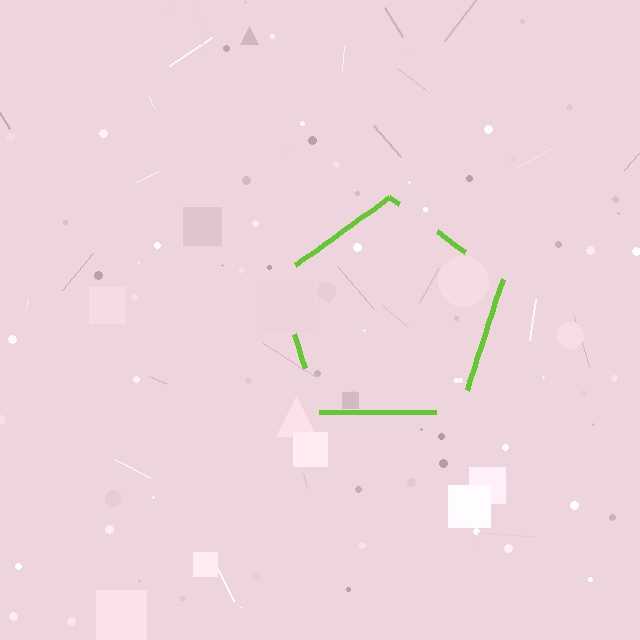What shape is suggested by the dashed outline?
The dashed outline suggests a pentagon.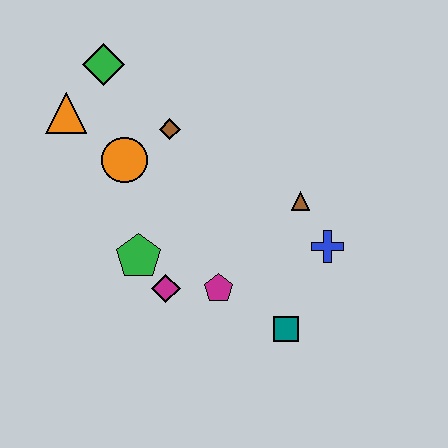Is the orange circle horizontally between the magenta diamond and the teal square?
No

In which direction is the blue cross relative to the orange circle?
The blue cross is to the right of the orange circle.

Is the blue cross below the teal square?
No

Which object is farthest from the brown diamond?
The teal square is farthest from the brown diamond.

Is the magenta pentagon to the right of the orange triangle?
Yes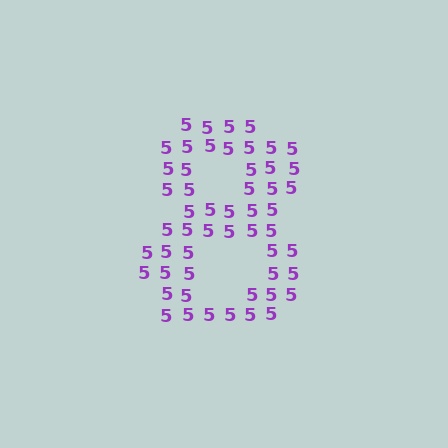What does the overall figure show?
The overall figure shows the digit 8.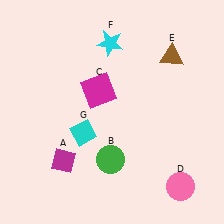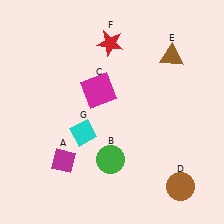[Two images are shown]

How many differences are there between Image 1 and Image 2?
There are 2 differences between the two images.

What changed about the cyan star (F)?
In Image 1, F is cyan. In Image 2, it changed to red.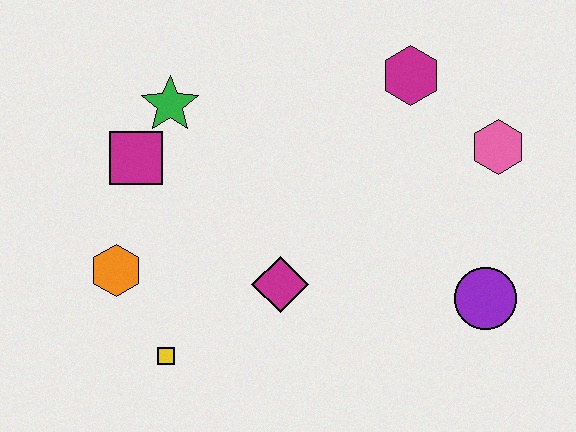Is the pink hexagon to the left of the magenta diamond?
No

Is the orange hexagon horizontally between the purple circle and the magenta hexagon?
No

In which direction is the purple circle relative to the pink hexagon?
The purple circle is below the pink hexagon.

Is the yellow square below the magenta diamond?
Yes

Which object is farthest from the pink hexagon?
The orange hexagon is farthest from the pink hexagon.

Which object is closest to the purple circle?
The pink hexagon is closest to the purple circle.